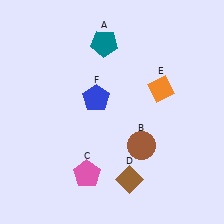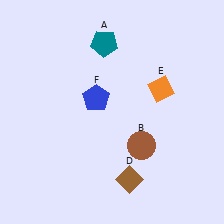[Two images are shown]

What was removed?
The pink pentagon (C) was removed in Image 2.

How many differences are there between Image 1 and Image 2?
There is 1 difference between the two images.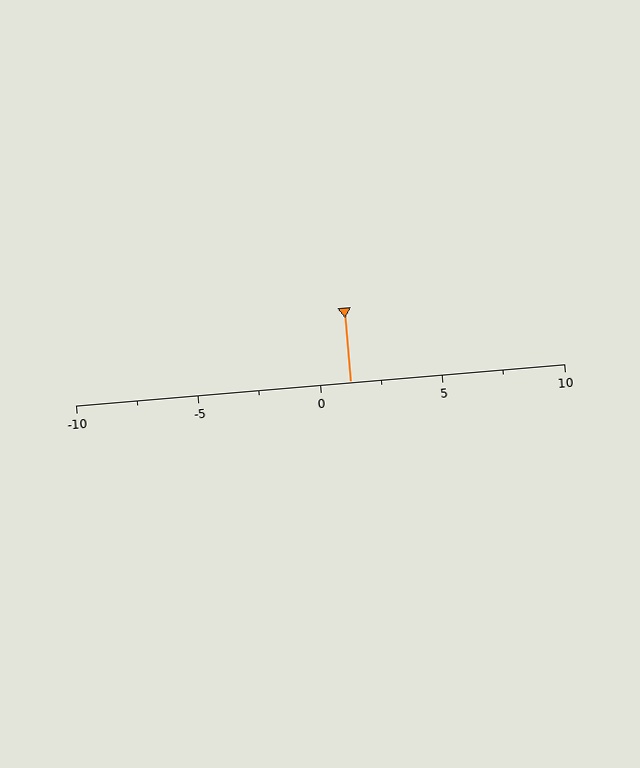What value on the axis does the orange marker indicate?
The marker indicates approximately 1.2.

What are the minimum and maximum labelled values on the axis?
The axis runs from -10 to 10.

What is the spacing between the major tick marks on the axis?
The major ticks are spaced 5 apart.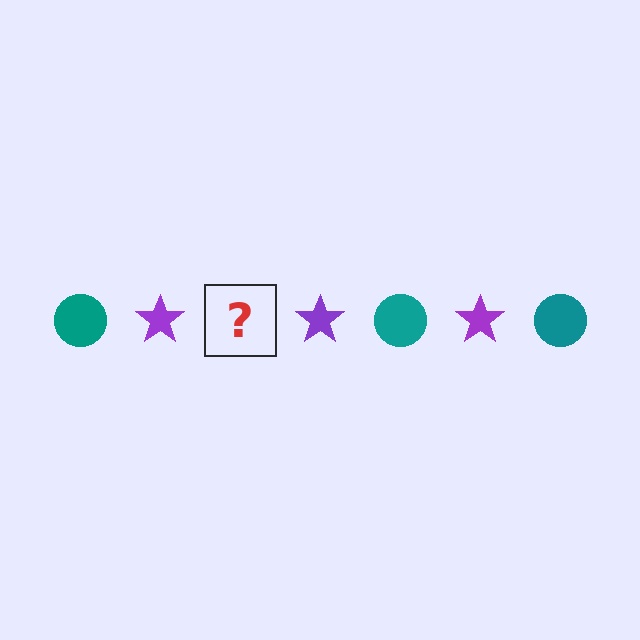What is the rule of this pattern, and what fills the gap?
The rule is that the pattern alternates between teal circle and purple star. The gap should be filled with a teal circle.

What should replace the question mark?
The question mark should be replaced with a teal circle.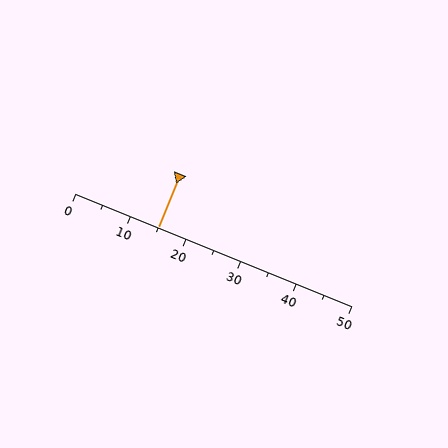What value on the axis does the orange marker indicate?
The marker indicates approximately 15.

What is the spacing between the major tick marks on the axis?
The major ticks are spaced 10 apart.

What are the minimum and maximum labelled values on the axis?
The axis runs from 0 to 50.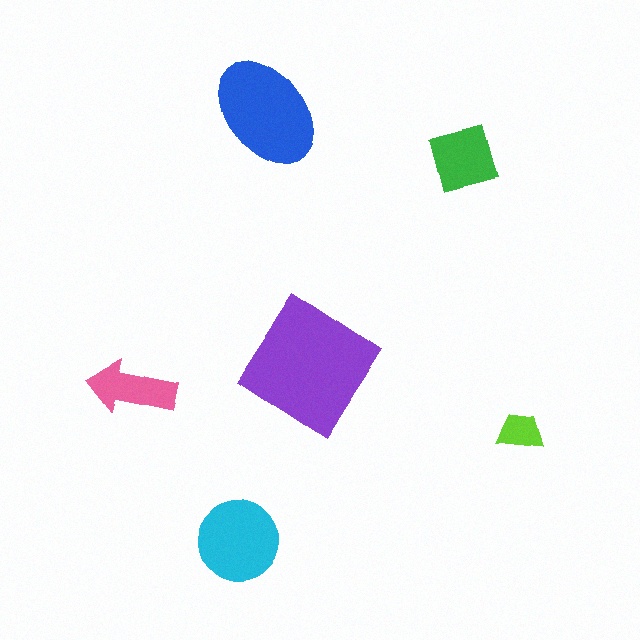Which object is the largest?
The purple diamond.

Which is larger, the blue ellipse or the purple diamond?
The purple diamond.